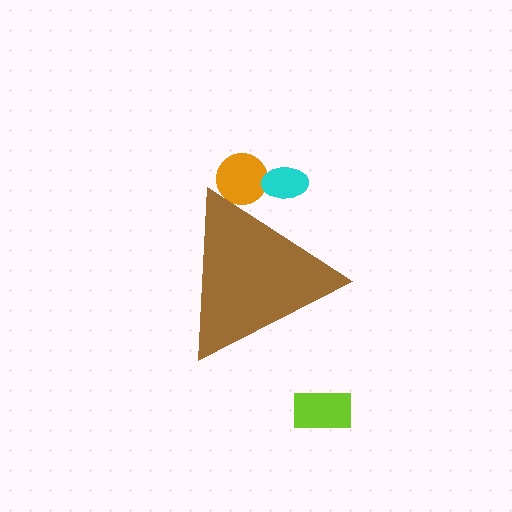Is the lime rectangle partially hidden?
No, the lime rectangle is fully visible.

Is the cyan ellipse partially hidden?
Yes, the cyan ellipse is partially hidden behind the brown triangle.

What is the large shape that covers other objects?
A brown triangle.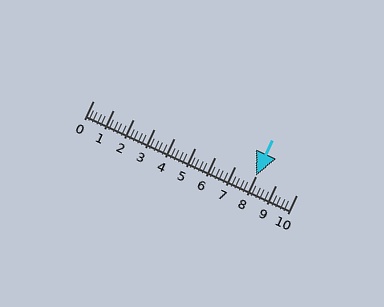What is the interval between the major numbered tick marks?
The major tick marks are spaced 1 units apart.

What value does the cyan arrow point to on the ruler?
The cyan arrow points to approximately 8.0.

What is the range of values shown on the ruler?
The ruler shows values from 0 to 10.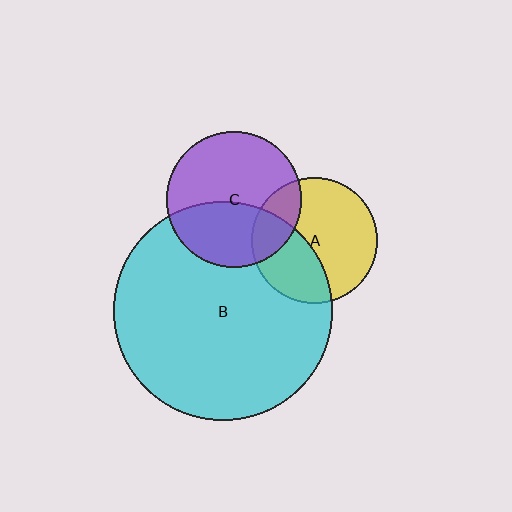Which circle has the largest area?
Circle B (cyan).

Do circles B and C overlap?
Yes.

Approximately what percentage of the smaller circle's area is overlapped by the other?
Approximately 40%.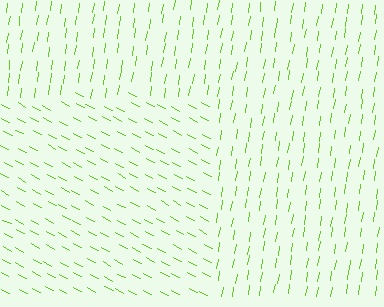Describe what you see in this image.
The image is filled with small lime line segments. A rectangle region in the image has lines oriented differently from the surrounding lines, creating a visible texture boundary.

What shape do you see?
I see a rectangle.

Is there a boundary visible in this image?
Yes, there is a texture boundary formed by a change in line orientation.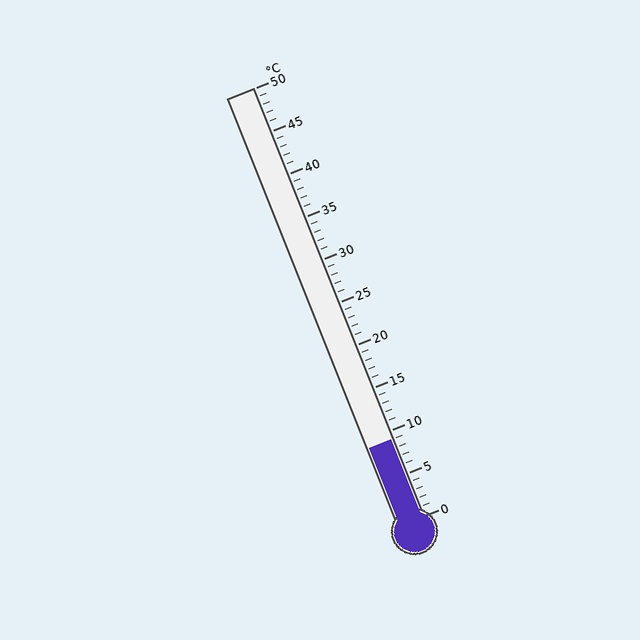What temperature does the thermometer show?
The thermometer shows approximately 9°C.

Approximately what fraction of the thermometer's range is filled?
The thermometer is filled to approximately 20% of its range.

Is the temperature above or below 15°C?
The temperature is below 15°C.